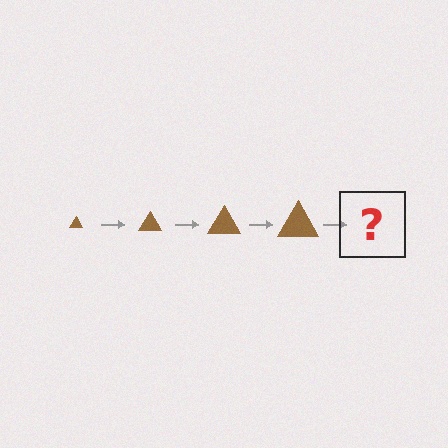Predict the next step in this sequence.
The next step is a brown triangle, larger than the previous one.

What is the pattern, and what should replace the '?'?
The pattern is that the triangle gets progressively larger each step. The '?' should be a brown triangle, larger than the previous one.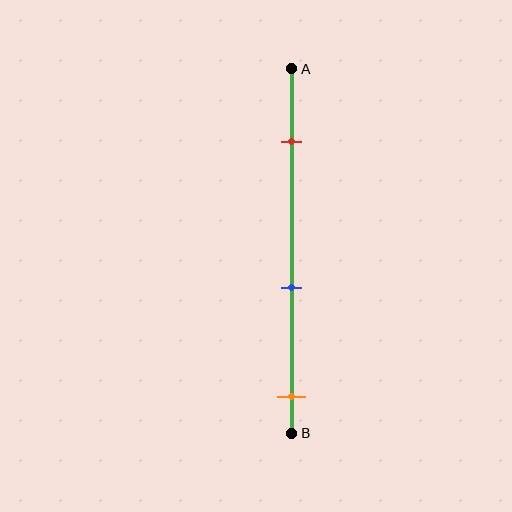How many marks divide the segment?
There are 3 marks dividing the segment.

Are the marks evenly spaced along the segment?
Yes, the marks are approximately evenly spaced.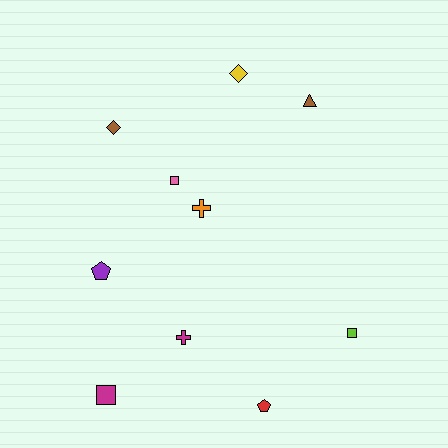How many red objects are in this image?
There is 1 red object.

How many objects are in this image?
There are 10 objects.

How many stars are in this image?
There are no stars.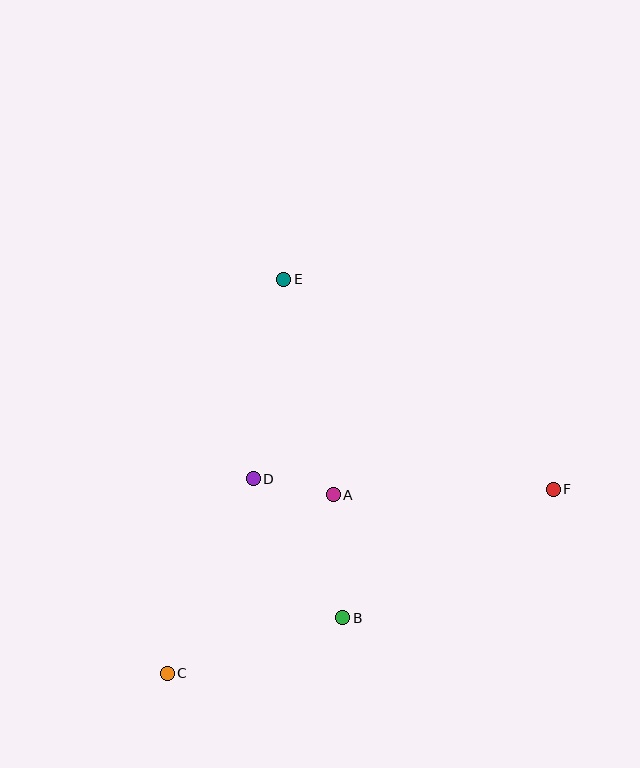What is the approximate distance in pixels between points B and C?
The distance between B and C is approximately 184 pixels.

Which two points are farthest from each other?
Points C and F are farthest from each other.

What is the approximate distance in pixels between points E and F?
The distance between E and F is approximately 342 pixels.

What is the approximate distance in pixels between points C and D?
The distance between C and D is approximately 213 pixels.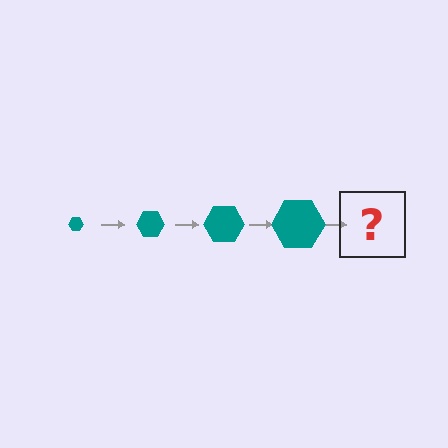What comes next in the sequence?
The next element should be a teal hexagon, larger than the previous one.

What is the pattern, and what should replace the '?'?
The pattern is that the hexagon gets progressively larger each step. The '?' should be a teal hexagon, larger than the previous one.